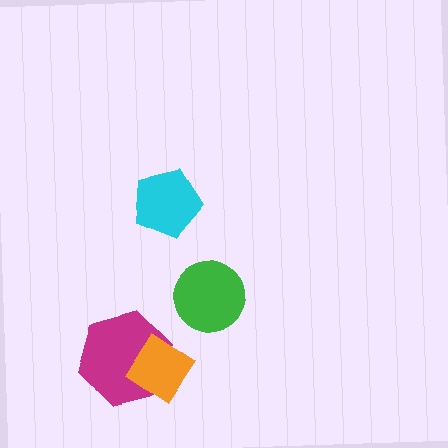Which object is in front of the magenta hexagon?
The orange diamond is in front of the magenta hexagon.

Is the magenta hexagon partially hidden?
Yes, it is partially covered by another shape.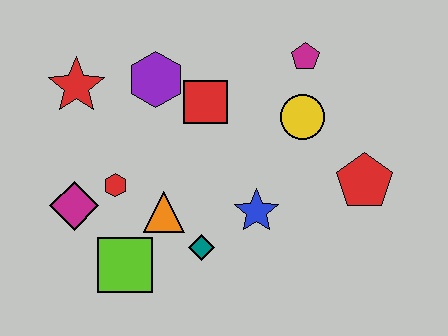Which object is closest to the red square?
The purple hexagon is closest to the red square.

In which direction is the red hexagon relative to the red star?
The red hexagon is below the red star.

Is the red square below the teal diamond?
No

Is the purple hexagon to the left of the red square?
Yes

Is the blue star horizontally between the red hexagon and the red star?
No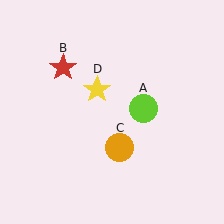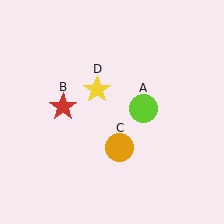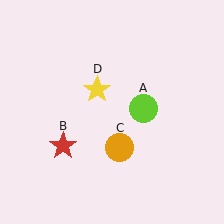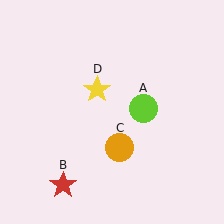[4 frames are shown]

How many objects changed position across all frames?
1 object changed position: red star (object B).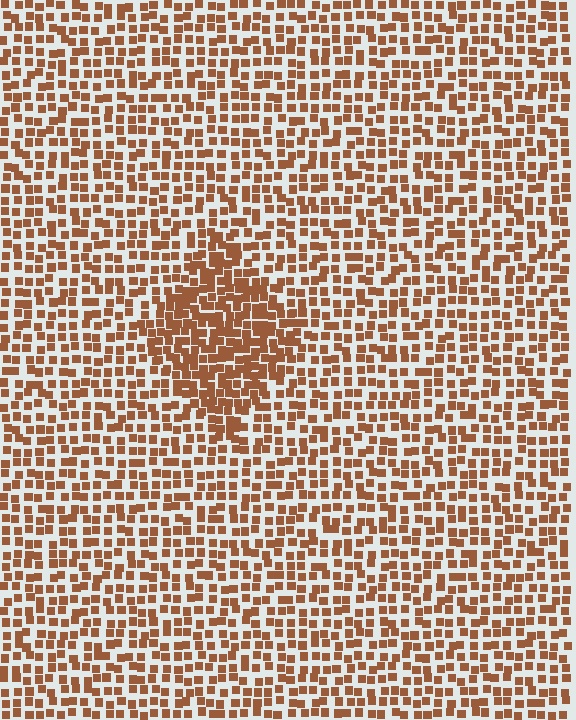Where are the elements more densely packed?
The elements are more densely packed inside the diamond boundary.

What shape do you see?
I see a diamond.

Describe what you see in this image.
The image contains small brown elements arranged at two different densities. A diamond-shaped region is visible where the elements are more densely packed than the surrounding area.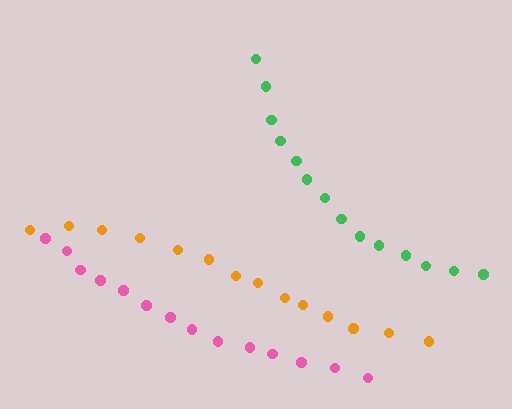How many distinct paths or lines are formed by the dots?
There are 3 distinct paths.